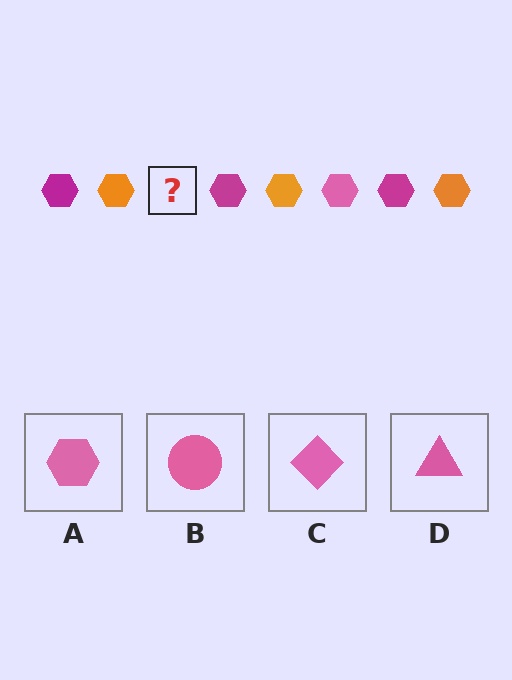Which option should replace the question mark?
Option A.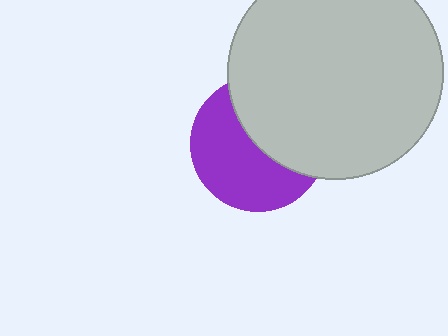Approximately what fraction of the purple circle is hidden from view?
Roughly 45% of the purple circle is hidden behind the light gray circle.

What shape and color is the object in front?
The object in front is a light gray circle.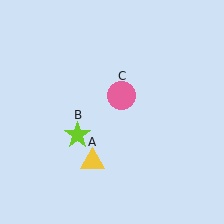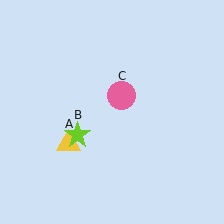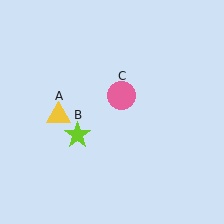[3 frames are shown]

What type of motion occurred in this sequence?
The yellow triangle (object A) rotated clockwise around the center of the scene.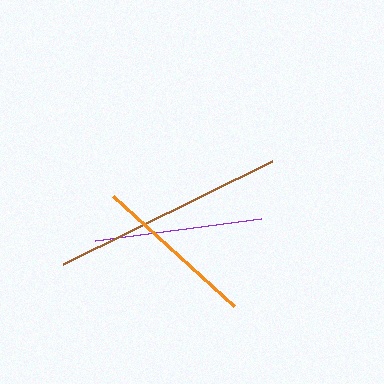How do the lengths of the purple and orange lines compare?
The purple and orange lines are approximately the same length.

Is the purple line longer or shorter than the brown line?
The brown line is longer than the purple line.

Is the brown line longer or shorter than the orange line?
The brown line is longer than the orange line.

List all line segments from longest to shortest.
From longest to shortest: brown, purple, orange.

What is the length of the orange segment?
The orange segment is approximately 164 pixels long.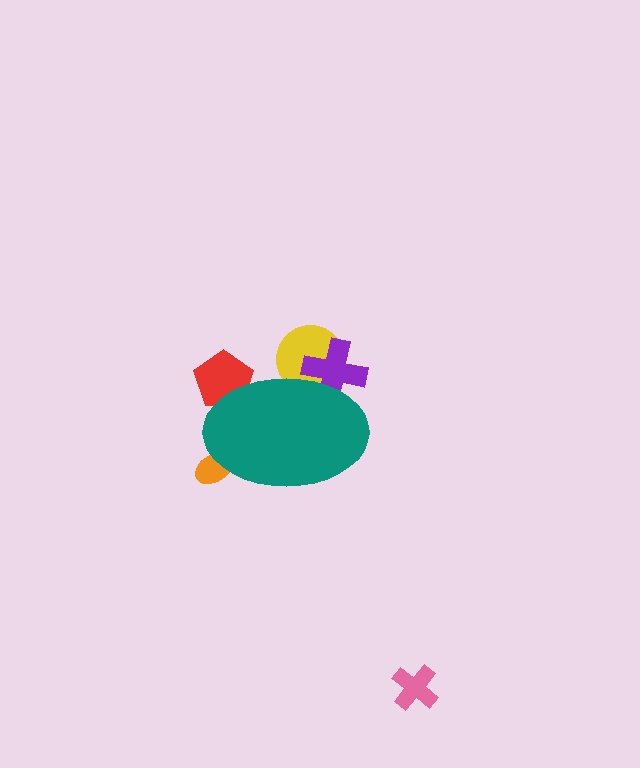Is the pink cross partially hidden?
No, the pink cross is fully visible.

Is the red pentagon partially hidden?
Yes, the red pentagon is partially hidden behind the teal ellipse.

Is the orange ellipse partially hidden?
Yes, the orange ellipse is partially hidden behind the teal ellipse.